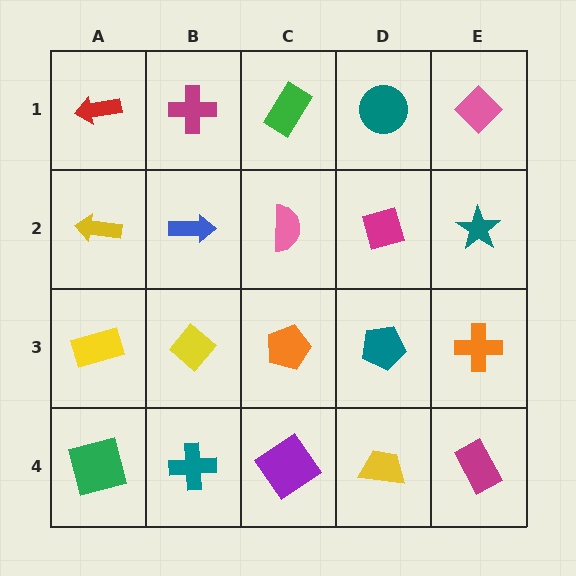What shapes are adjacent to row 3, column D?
A magenta diamond (row 2, column D), a yellow trapezoid (row 4, column D), an orange pentagon (row 3, column C), an orange cross (row 3, column E).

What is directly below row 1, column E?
A teal star.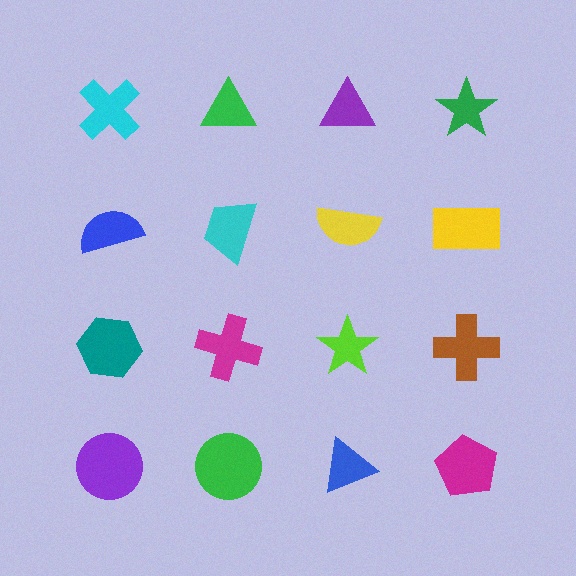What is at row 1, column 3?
A purple triangle.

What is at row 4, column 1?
A purple circle.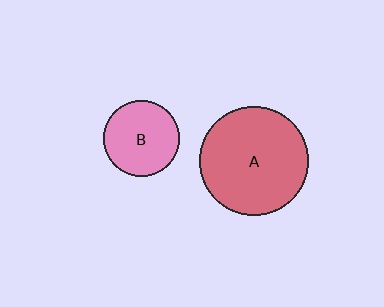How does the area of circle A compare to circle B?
Approximately 2.1 times.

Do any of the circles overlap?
No, none of the circles overlap.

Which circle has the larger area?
Circle A (red).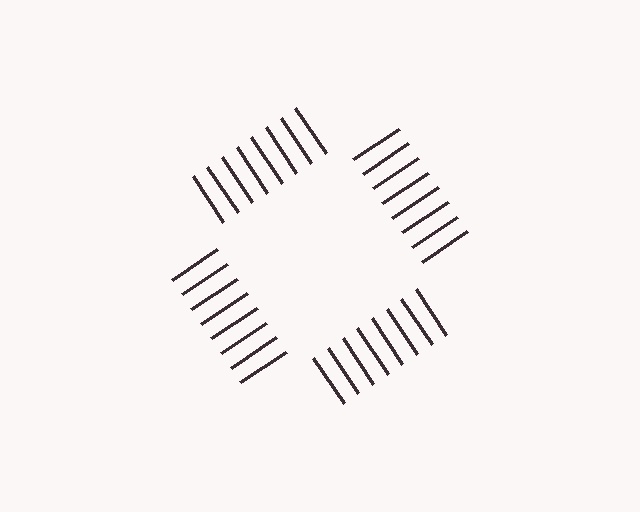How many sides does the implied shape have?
4 sides — the line-ends trace a square.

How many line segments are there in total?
32 — 8 along each of the 4 edges.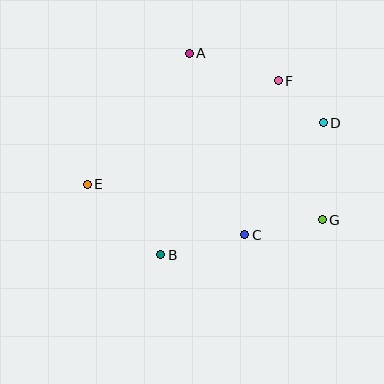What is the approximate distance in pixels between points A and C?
The distance between A and C is approximately 190 pixels.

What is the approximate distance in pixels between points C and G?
The distance between C and G is approximately 79 pixels.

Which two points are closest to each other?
Points D and F are closest to each other.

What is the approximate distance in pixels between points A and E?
The distance between A and E is approximately 166 pixels.